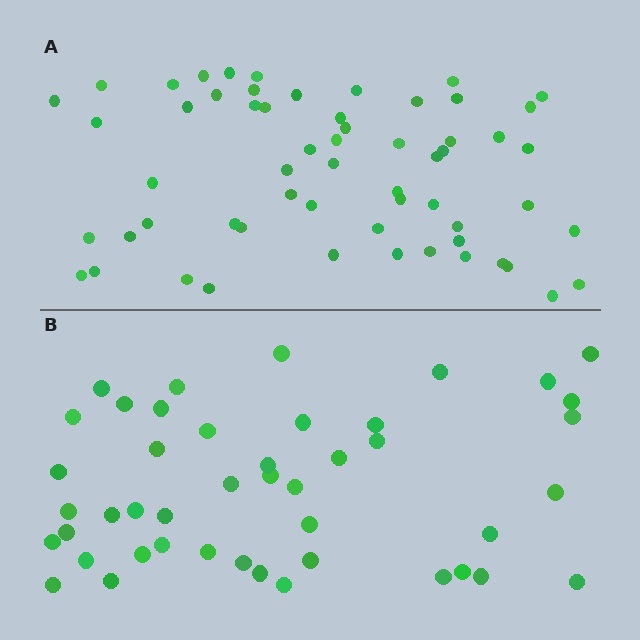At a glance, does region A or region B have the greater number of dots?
Region A (the top region) has more dots.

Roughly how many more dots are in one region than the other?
Region A has approximately 15 more dots than region B.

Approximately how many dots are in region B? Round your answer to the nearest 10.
About 40 dots. (The exact count is 45, which rounds to 40.)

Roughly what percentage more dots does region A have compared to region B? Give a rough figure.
About 30% more.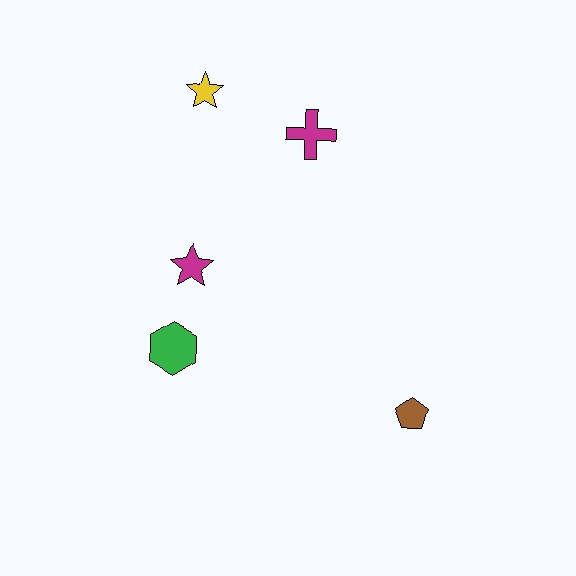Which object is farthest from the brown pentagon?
The yellow star is farthest from the brown pentagon.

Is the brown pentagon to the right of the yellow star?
Yes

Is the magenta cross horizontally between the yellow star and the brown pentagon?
Yes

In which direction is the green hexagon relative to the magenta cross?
The green hexagon is below the magenta cross.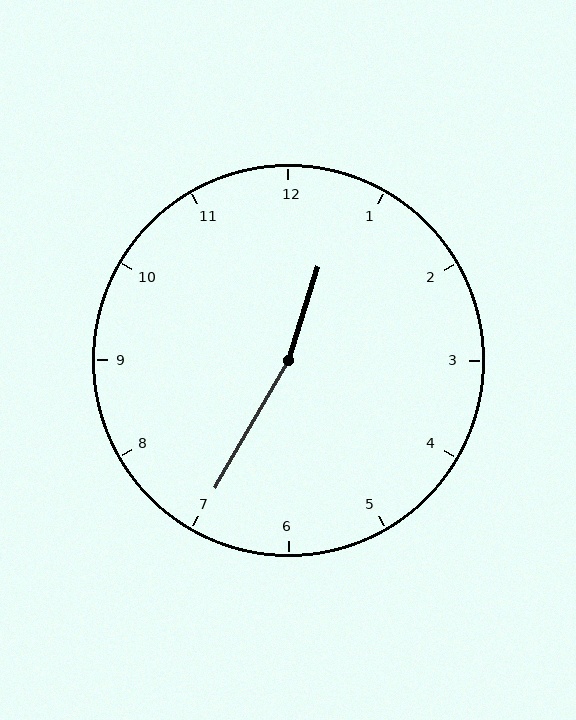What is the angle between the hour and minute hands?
Approximately 168 degrees.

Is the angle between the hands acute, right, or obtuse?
It is obtuse.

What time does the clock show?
12:35.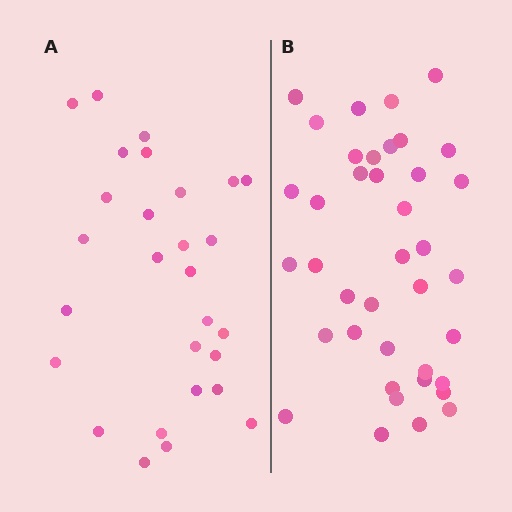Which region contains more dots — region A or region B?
Region B (the right region) has more dots.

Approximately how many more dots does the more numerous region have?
Region B has roughly 12 or so more dots than region A.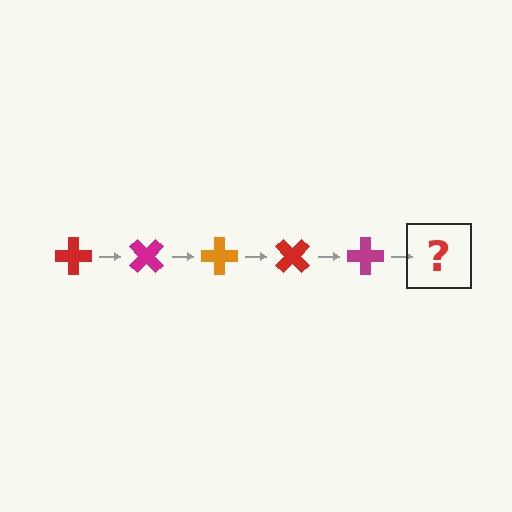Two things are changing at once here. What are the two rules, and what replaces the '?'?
The two rules are that it rotates 45 degrees each step and the color cycles through red, magenta, and orange. The '?' should be an orange cross, rotated 225 degrees from the start.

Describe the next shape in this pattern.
It should be an orange cross, rotated 225 degrees from the start.